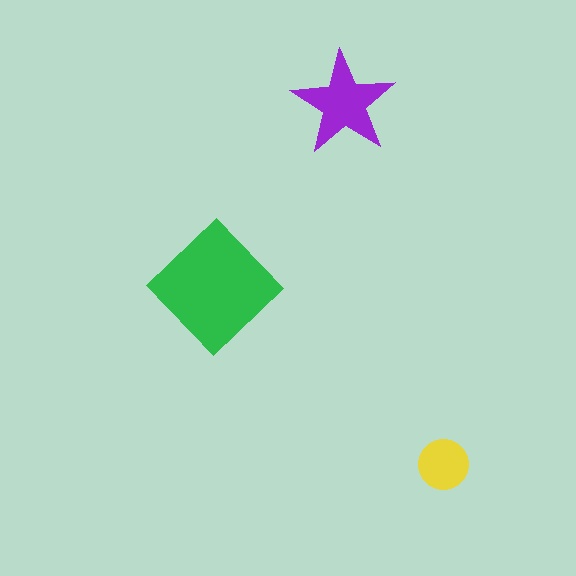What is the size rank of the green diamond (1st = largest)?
1st.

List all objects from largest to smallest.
The green diamond, the purple star, the yellow circle.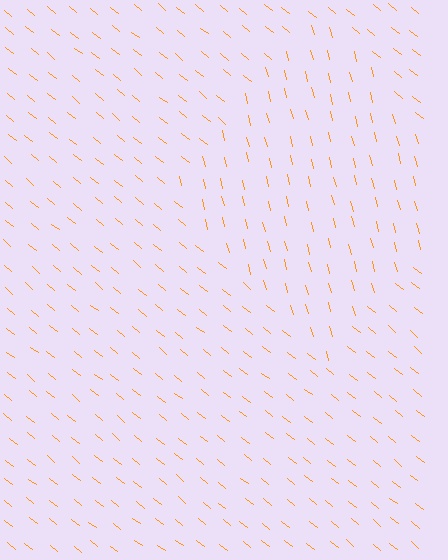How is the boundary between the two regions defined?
The boundary is defined purely by a change in line orientation (approximately 37 degrees difference). All lines are the same color and thickness.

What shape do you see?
I see a diamond.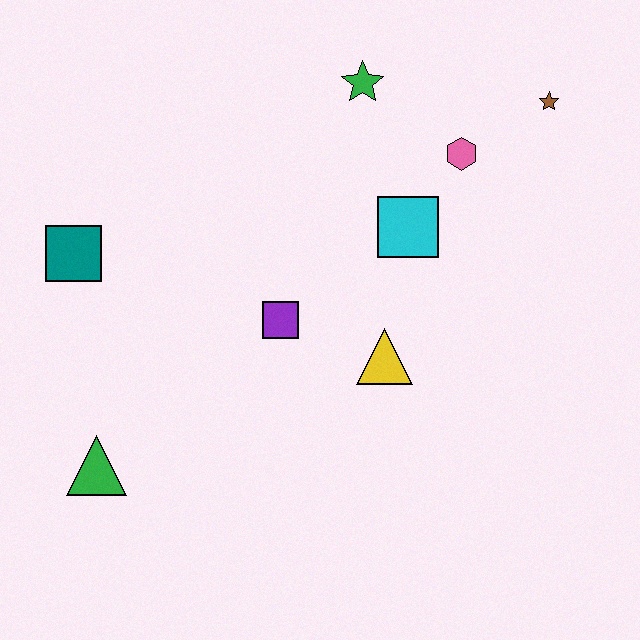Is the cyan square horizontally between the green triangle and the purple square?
No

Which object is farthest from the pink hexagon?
The green triangle is farthest from the pink hexagon.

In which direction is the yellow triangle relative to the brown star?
The yellow triangle is below the brown star.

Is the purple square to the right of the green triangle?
Yes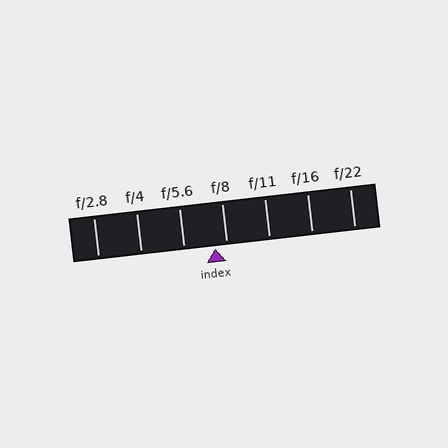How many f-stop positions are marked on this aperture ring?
There are 7 f-stop positions marked.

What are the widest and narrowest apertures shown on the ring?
The widest aperture shown is f/2.8 and the narrowest is f/22.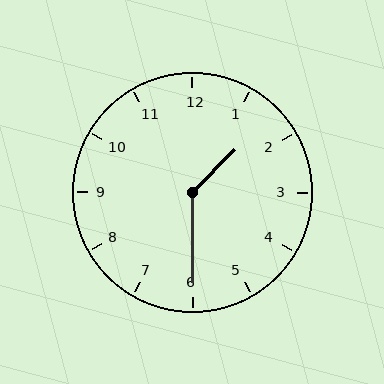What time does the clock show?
1:30.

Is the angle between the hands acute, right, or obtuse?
It is obtuse.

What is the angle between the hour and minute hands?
Approximately 135 degrees.